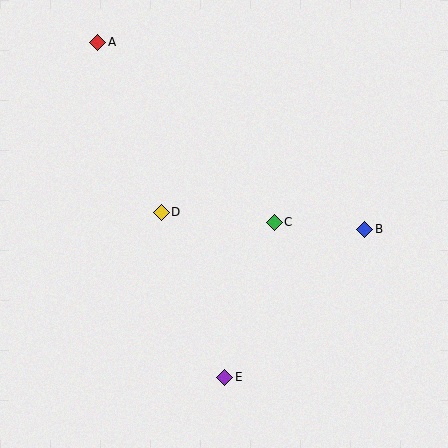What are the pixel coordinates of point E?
Point E is at (225, 377).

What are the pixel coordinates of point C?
Point C is at (274, 222).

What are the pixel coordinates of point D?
Point D is at (161, 212).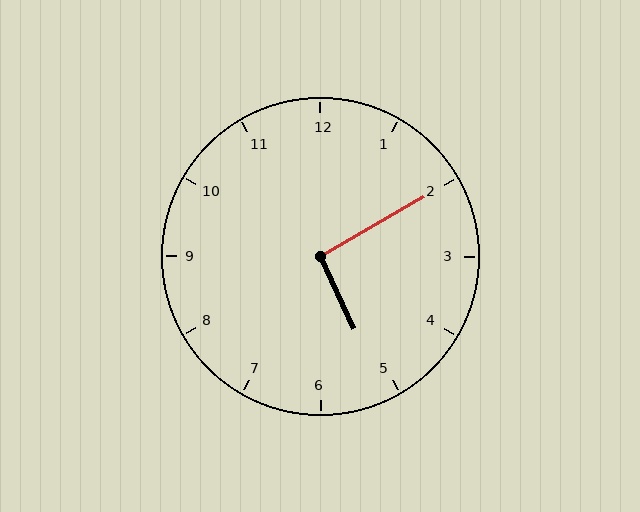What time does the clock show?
5:10.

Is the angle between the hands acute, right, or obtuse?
It is right.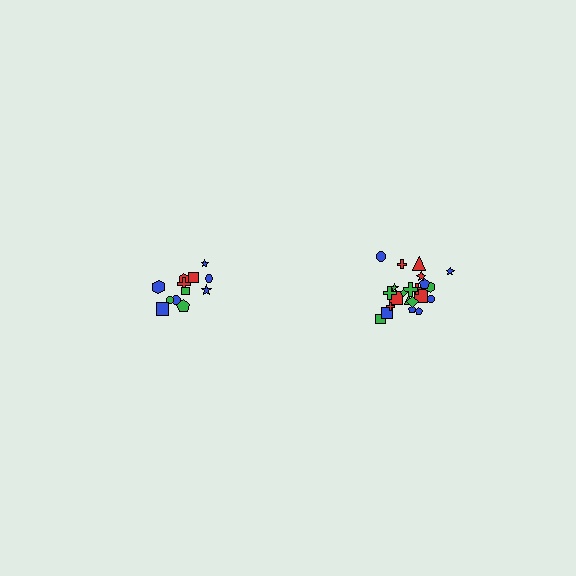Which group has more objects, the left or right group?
The right group.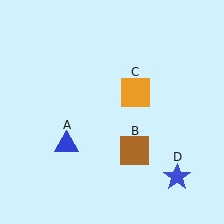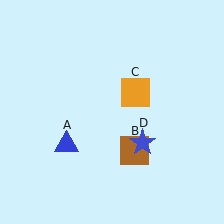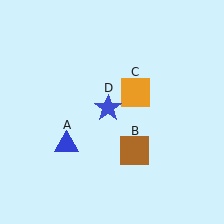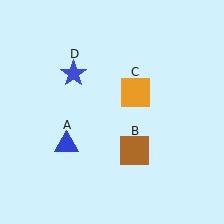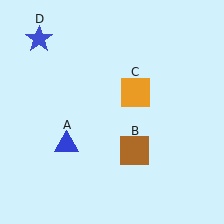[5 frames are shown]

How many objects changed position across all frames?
1 object changed position: blue star (object D).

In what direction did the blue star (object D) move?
The blue star (object D) moved up and to the left.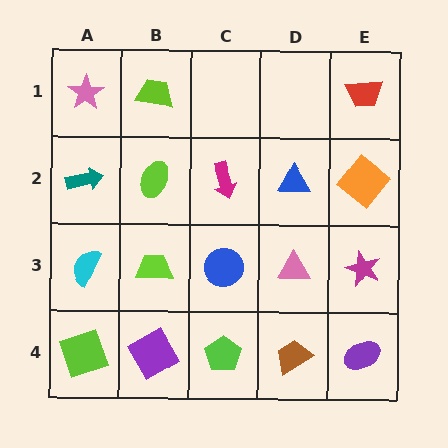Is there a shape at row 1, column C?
No, that cell is empty.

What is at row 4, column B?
A purple diamond.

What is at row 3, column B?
A lime trapezoid.